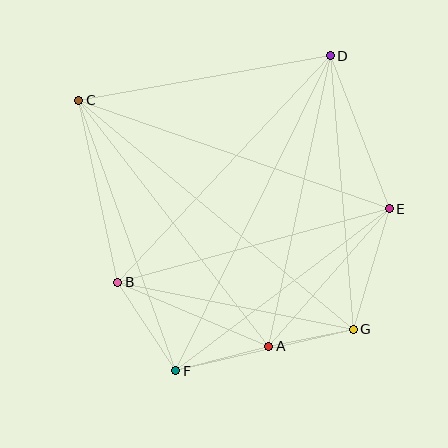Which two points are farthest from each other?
Points C and G are farthest from each other.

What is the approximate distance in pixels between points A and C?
The distance between A and C is approximately 310 pixels.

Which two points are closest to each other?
Points A and G are closest to each other.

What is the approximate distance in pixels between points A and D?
The distance between A and D is approximately 297 pixels.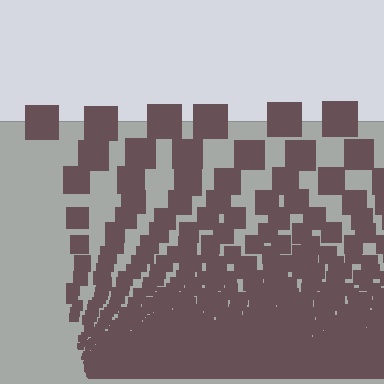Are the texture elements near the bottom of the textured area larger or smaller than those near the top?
Smaller. The gradient is inverted — elements near the bottom are smaller and denser.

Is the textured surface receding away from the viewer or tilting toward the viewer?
The surface appears to tilt toward the viewer. Texture elements get larger and sparser toward the top.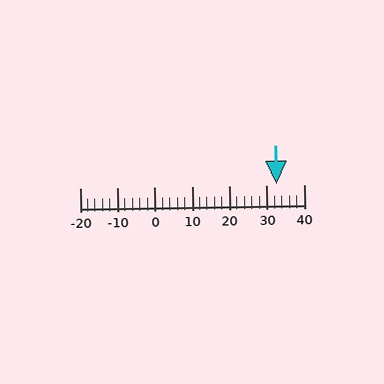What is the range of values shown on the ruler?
The ruler shows values from -20 to 40.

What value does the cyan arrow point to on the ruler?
The cyan arrow points to approximately 33.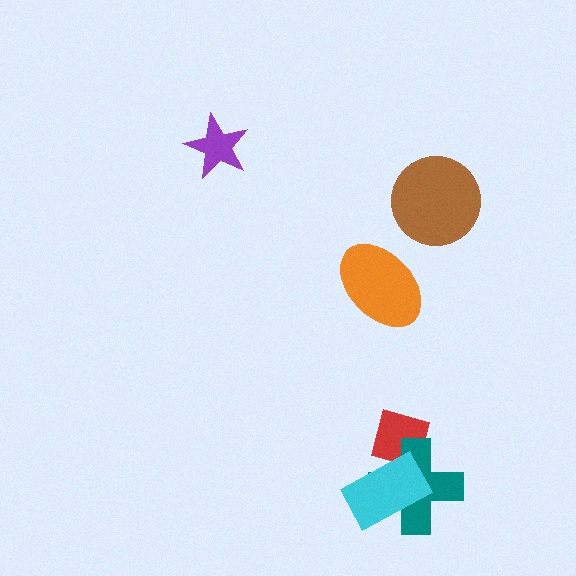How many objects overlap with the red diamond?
2 objects overlap with the red diamond.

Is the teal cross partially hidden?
Yes, it is partially covered by another shape.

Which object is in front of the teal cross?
The cyan rectangle is in front of the teal cross.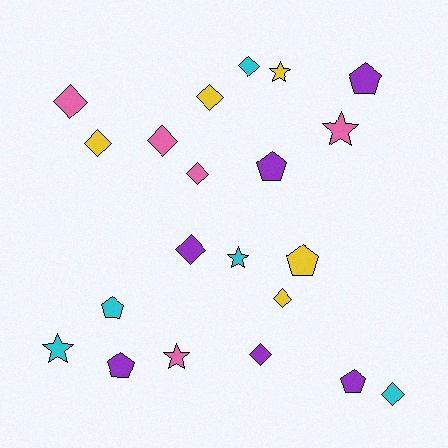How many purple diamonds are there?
There are 2 purple diamonds.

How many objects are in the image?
There are 21 objects.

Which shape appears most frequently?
Diamond, with 10 objects.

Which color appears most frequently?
Purple, with 6 objects.